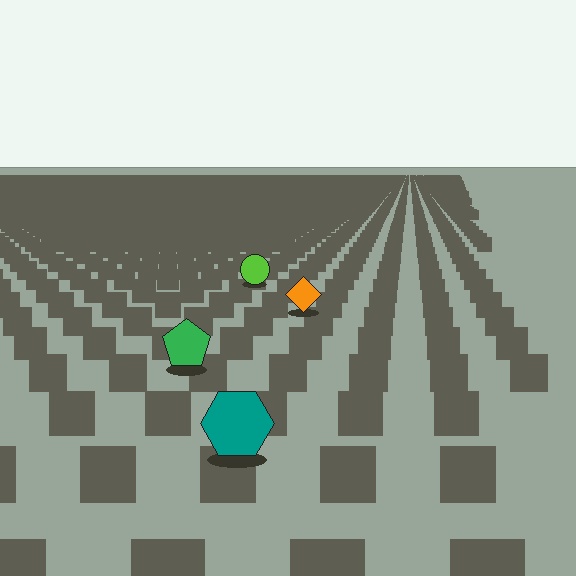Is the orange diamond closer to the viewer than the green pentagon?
No. The green pentagon is closer — you can tell from the texture gradient: the ground texture is coarser near it.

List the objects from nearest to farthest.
From nearest to farthest: the teal hexagon, the green pentagon, the orange diamond, the lime circle.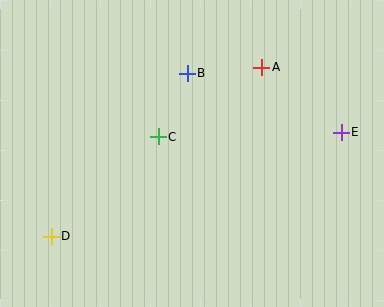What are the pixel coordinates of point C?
Point C is at (158, 137).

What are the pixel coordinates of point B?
Point B is at (187, 73).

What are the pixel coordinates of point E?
Point E is at (341, 133).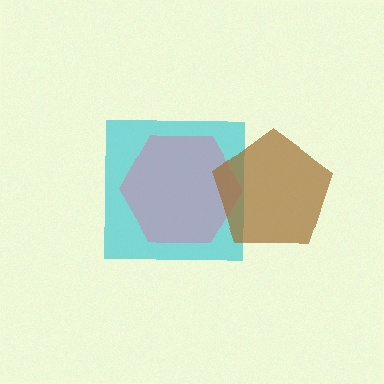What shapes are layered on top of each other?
The layered shapes are: a cyan square, a pink hexagon, a brown pentagon.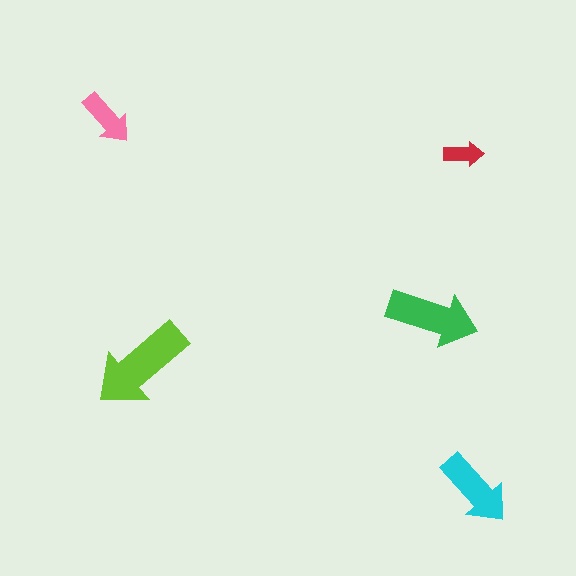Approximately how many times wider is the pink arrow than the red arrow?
About 1.5 times wider.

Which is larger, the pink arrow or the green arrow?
The green one.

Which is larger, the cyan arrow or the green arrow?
The green one.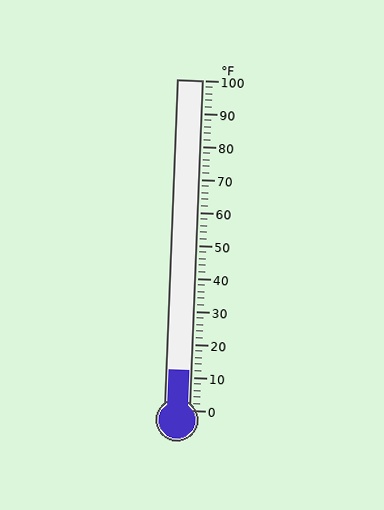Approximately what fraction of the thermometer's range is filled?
The thermometer is filled to approximately 10% of its range.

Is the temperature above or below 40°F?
The temperature is below 40°F.